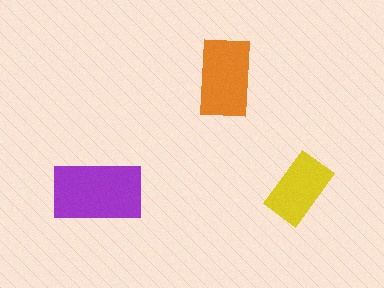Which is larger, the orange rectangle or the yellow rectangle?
The orange one.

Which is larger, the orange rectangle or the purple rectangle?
The purple one.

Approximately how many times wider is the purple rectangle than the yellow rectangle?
About 1.5 times wider.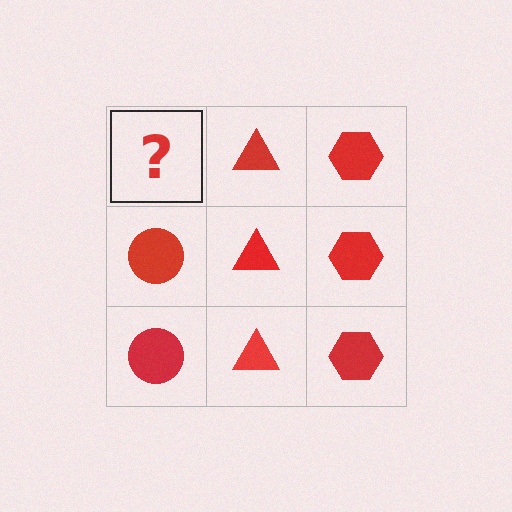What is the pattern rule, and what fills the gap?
The rule is that each column has a consistent shape. The gap should be filled with a red circle.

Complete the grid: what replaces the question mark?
The question mark should be replaced with a red circle.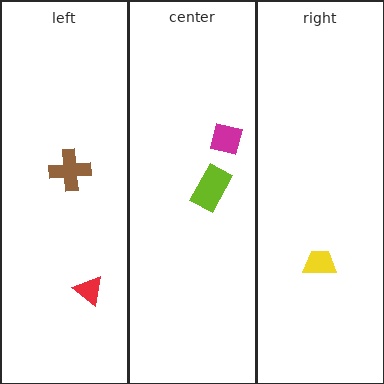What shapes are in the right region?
The yellow trapezoid.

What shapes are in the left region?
The red triangle, the brown cross.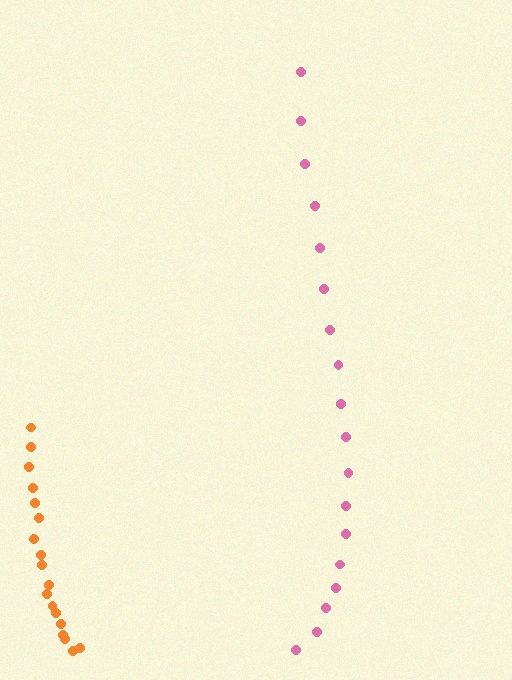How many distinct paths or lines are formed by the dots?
There are 2 distinct paths.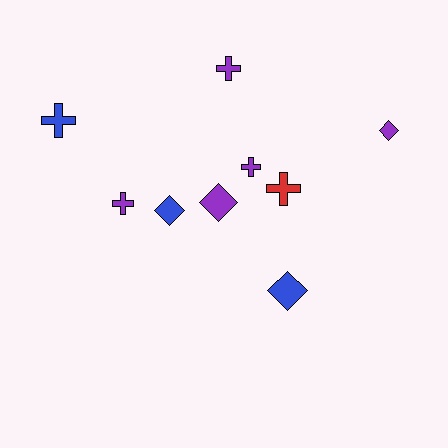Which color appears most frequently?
Purple, with 5 objects.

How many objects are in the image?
There are 9 objects.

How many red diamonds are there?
There are no red diamonds.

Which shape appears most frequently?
Cross, with 5 objects.